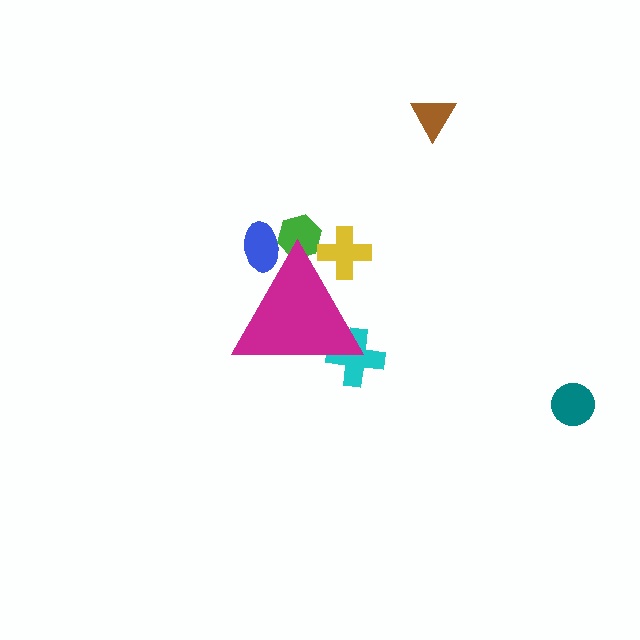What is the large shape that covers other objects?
A magenta triangle.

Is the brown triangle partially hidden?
No, the brown triangle is fully visible.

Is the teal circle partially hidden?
No, the teal circle is fully visible.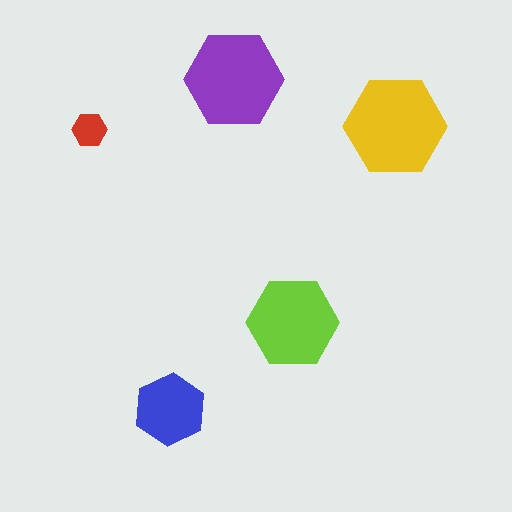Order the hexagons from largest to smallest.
the yellow one, the purple one, the lime one, the blue one, the red one.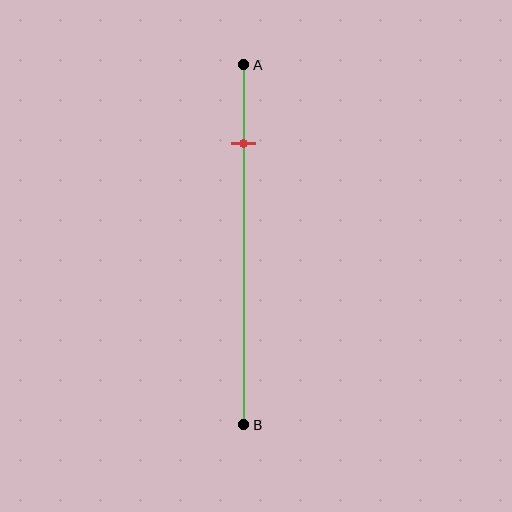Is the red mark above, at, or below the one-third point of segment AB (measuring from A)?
The red mark is above the one-third point of segment AB.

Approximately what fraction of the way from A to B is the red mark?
The red mark is approximately 20% of the way from A to B.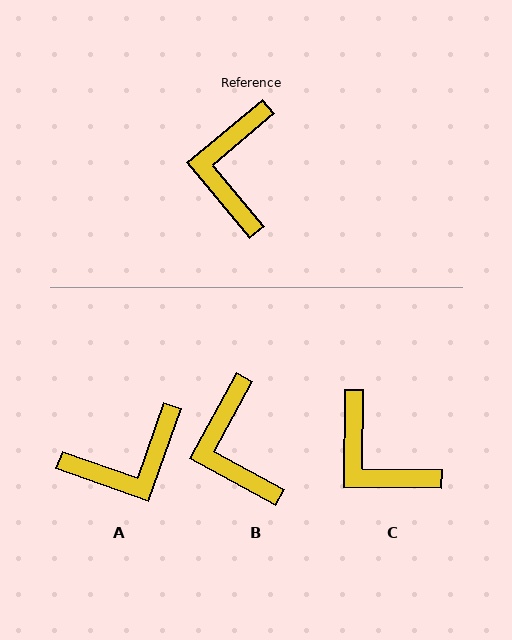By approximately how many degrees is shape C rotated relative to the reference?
Approximately 49 degrees counter-clockwise.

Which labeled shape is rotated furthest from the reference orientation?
A, about 120 degrees away.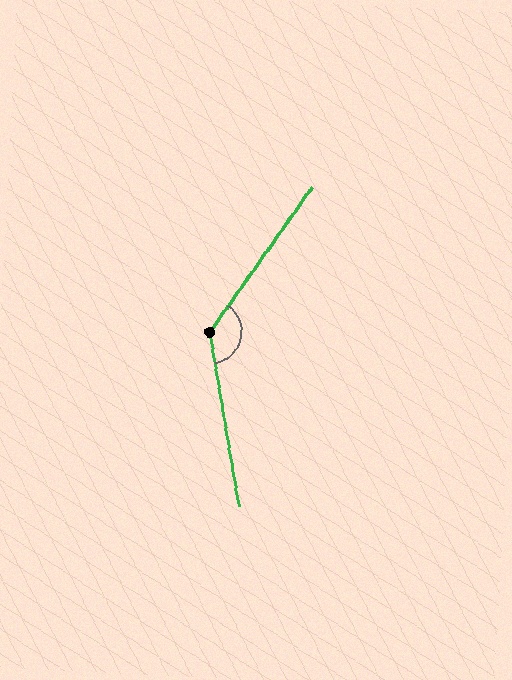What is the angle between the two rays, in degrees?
Approximately 135 degrees.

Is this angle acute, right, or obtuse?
It is obtuse.